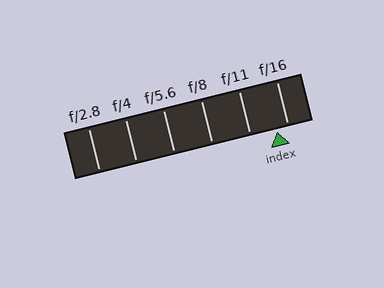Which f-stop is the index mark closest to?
The index mark is closest to f/16.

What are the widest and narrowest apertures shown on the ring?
The widest aperture shown is f/2.8 and the narrowest is f/16.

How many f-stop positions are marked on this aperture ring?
There are 6 f-stop positions marked.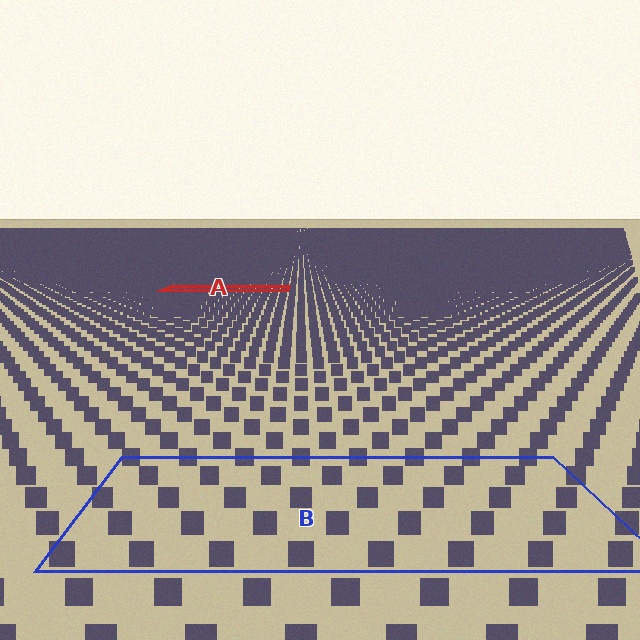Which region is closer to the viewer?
Region B is closer. The texture elements there are larger and more spread out.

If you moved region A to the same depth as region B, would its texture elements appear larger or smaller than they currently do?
They would appear larger. At a closer depth, the same texture elements are projected at a bigger on-screen size.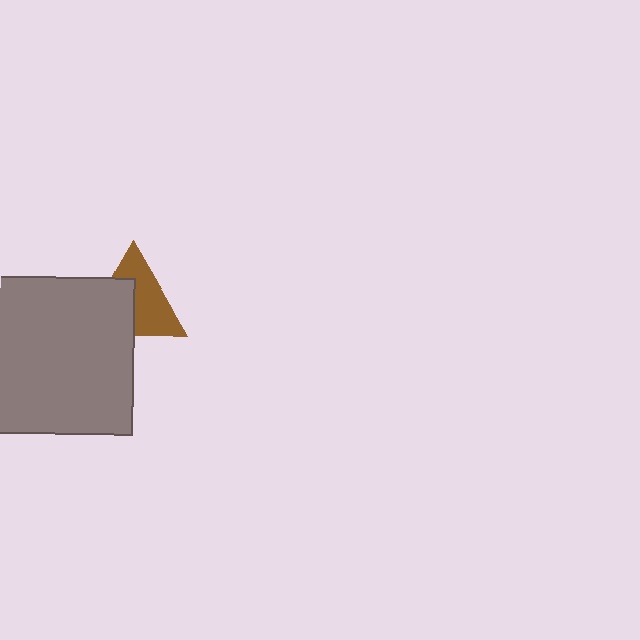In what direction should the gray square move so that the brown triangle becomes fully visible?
The gray square should move toward the lower-left. That is the shortest direction to clear the overlap and leave the brown triangle fully visible.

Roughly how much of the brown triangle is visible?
About half of it is visible (roughly 55%).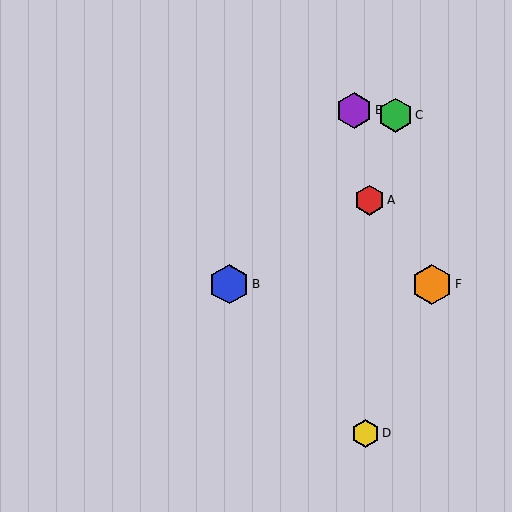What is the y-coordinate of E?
Object E is at y≈110.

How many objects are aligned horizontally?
2 objects (B, F) are aligned horizontally.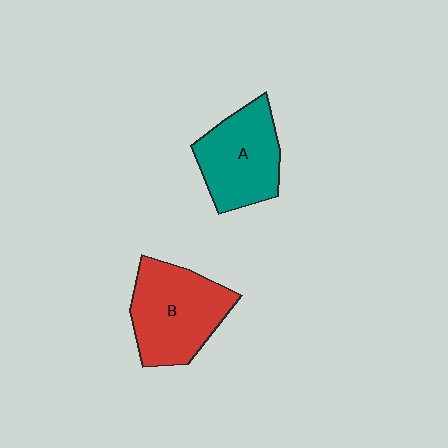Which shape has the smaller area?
Shape A (teal).